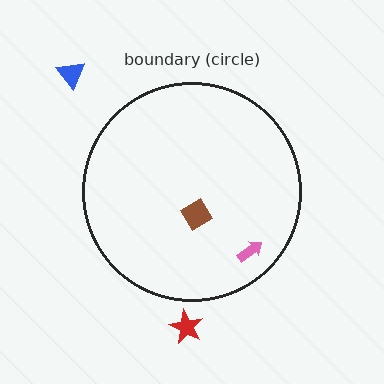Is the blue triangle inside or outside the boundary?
Outside.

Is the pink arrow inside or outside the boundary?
Inside.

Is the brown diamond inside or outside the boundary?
Inside.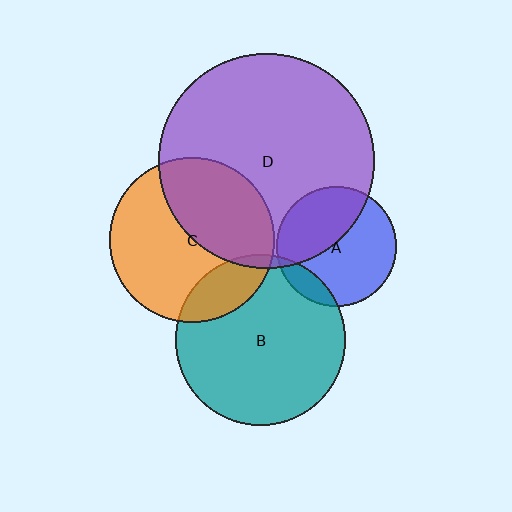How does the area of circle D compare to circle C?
Approximately 1.7 times.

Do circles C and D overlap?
Yes.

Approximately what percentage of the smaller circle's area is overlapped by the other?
Approximately 40%.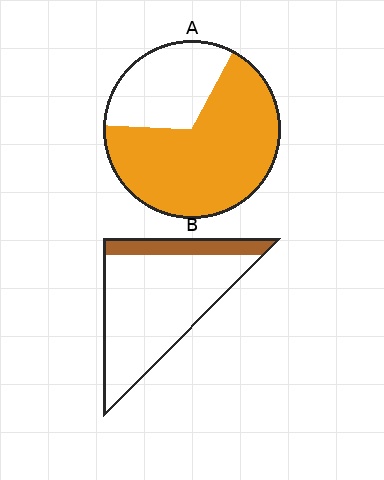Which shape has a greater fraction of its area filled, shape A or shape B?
Shape A.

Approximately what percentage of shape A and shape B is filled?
A is approximately 70% and B is approximately 20%.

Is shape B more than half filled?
No.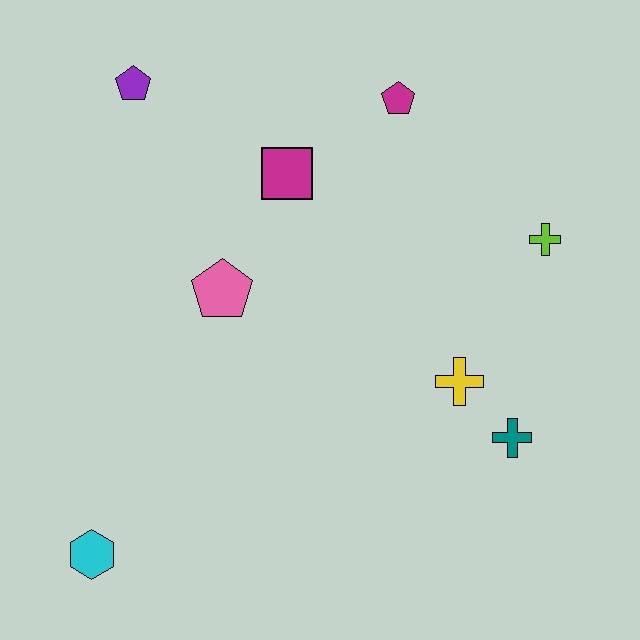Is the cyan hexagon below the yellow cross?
Yes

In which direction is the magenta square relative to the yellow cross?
The magenta square is above the yellow cross.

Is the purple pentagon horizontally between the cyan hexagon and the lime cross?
Yes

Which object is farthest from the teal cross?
The purple pentagon is farthest from the teal cross.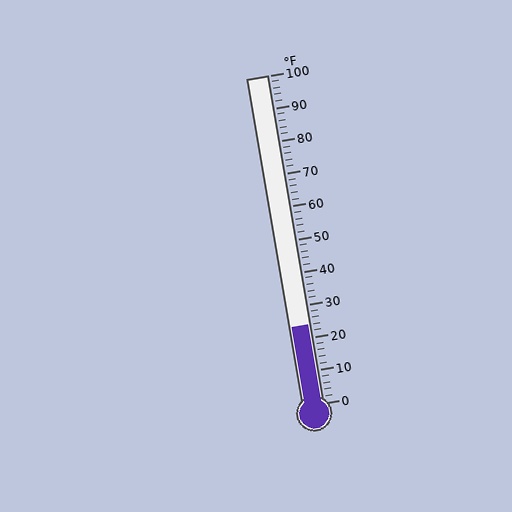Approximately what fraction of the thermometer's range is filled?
The thermometer is filled to approximately 25% of its range.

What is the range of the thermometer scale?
The thermometer scale ranges from 0°F to 100°F.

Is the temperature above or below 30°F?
The temperature is below 30°F.